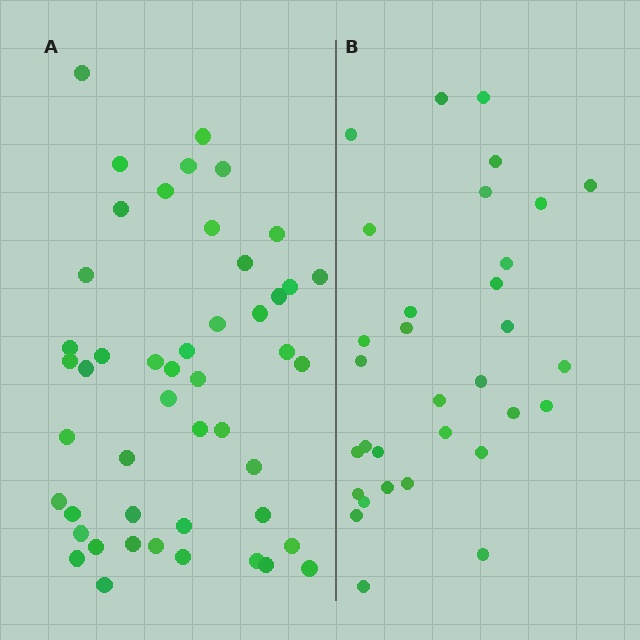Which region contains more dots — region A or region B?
Region A (the left region) has more dots.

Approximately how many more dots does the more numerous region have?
Region A has approximately 15 more dots than region B.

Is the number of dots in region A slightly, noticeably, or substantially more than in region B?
Region A has substantially more. The ratio is roughly 1.5 to 1.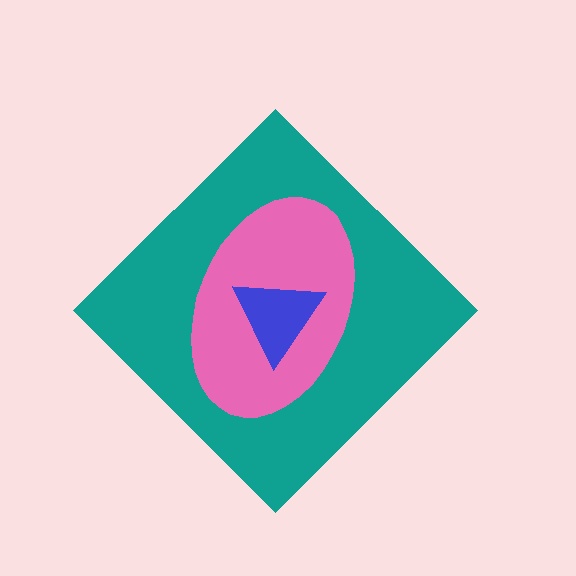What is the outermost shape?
The teal diamond.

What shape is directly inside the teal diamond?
The pink ellipse.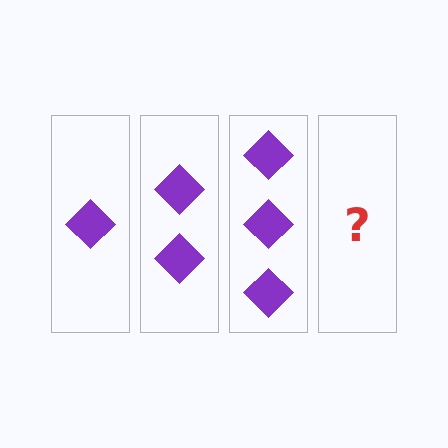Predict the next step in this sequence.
The next step is 4 diamonds.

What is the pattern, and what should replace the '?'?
The pattern is that each step adds one more diamond. The '?' should be 4 diamonds.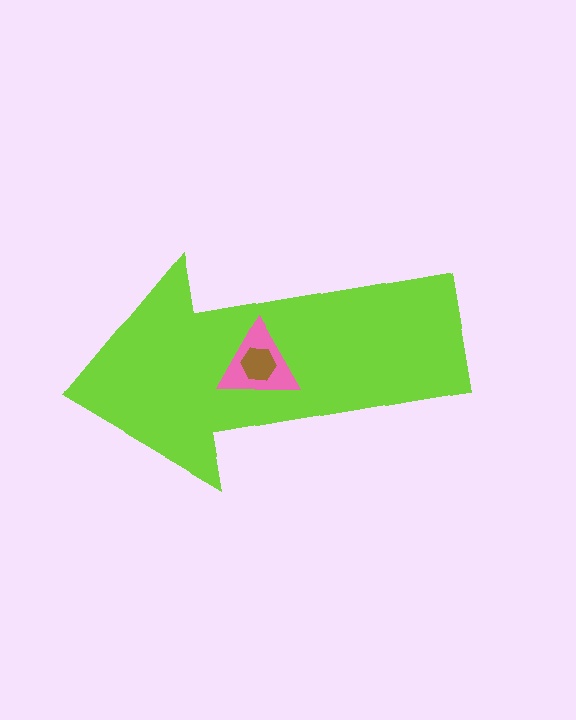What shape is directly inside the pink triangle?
The brown hexagon.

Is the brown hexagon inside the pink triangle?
Yes.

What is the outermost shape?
The lime arrow.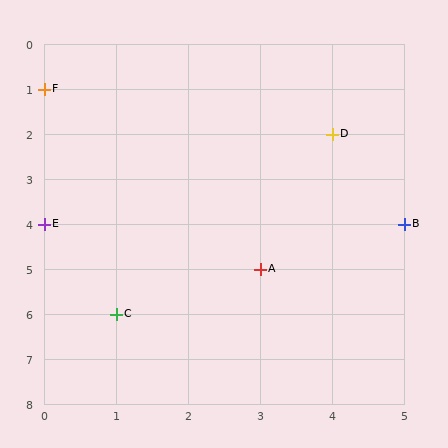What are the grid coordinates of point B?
Point B is at grid coordinates (5, 4).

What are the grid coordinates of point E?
Point E is at grid coordinates (0, 4).